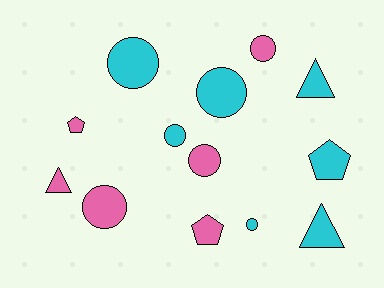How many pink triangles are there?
There is 1 pink triangle.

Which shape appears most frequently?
Circle, with 7 objects.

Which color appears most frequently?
Cyan, with 7 objects.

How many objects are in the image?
There are 13 objects.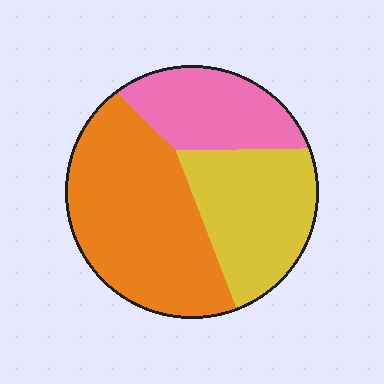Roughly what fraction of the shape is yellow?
Yellow covers around 30% of the shape.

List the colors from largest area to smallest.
From largest to smallest: orange, yellow, pink.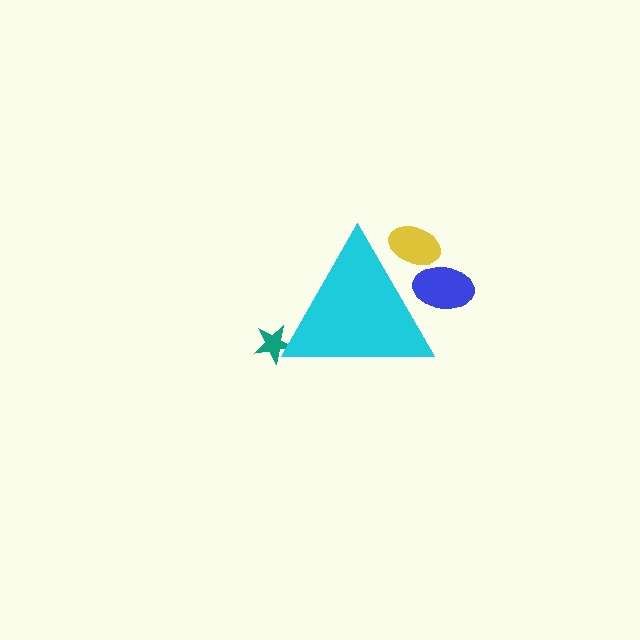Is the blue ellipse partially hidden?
Yes, the blue ellipse is partially hidden behind the cyan triangle.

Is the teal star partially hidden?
Yes, the teal star is partially hidden behind the cyan triangle.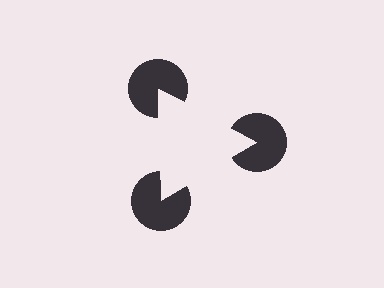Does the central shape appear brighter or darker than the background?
It typically appears slightly brighter than the background, even though no actual brightness change is drawn.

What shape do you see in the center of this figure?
An illusory triangle — its edges are inferred from the aligned wedge cuts in the pac-man discs, not physically drawn.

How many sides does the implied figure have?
3 sides.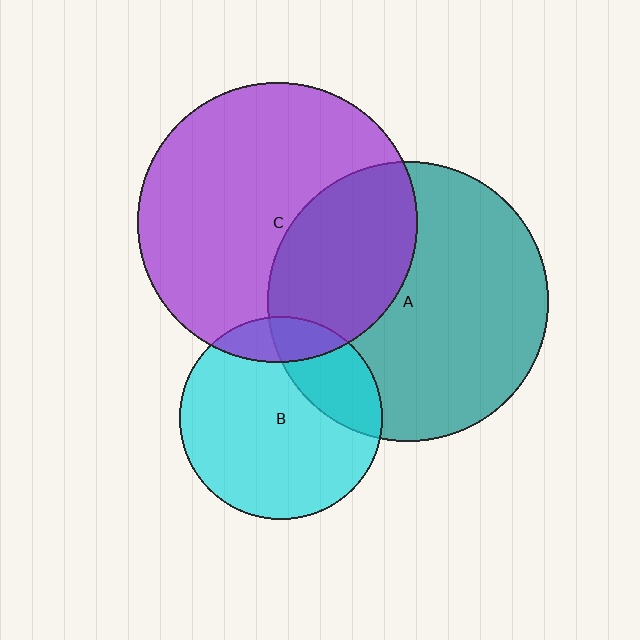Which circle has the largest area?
Circle A (teal).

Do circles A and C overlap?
Yes.